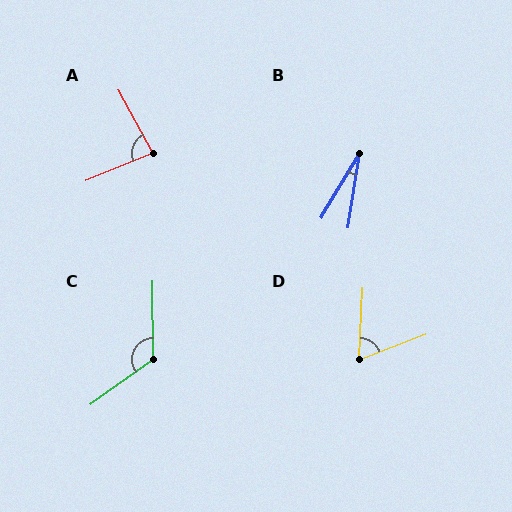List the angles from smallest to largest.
B (22°), D (66°), A (84°), C (125°).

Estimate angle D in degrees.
Approximately 66 degrees.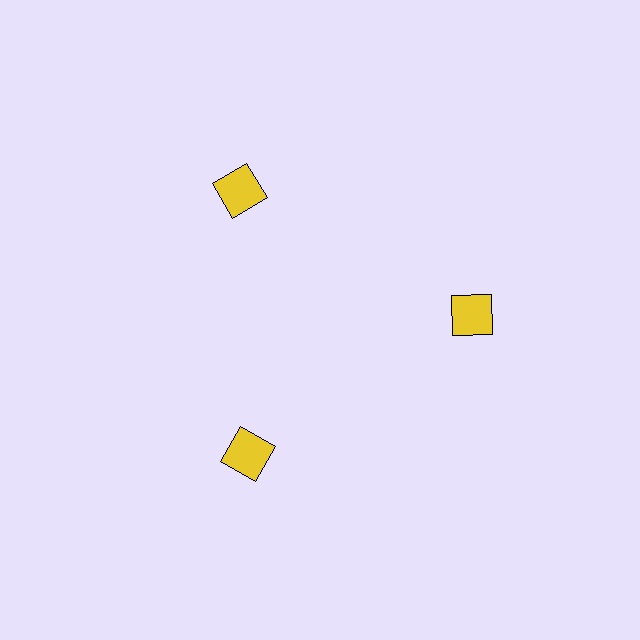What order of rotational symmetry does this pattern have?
This pattern has 3-fold rotational symmetry.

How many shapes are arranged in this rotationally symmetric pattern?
There are 3 shapes, arranged in 3 groups of 1.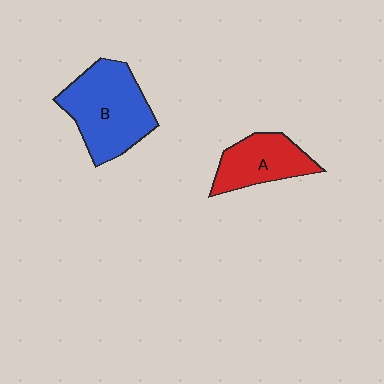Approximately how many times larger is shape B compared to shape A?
Approximately 1.6 times.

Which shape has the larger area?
Shape B (blue).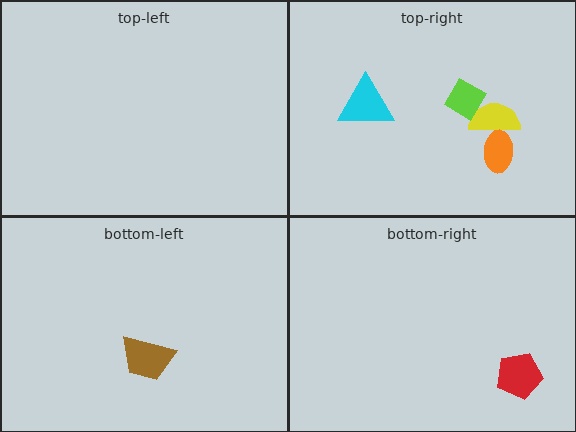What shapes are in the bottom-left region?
The brown trapezoid.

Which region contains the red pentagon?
The bottom-right region.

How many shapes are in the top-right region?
4.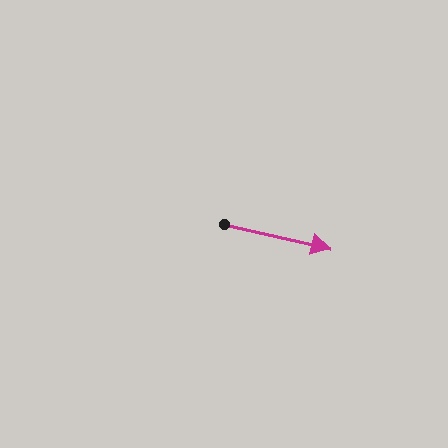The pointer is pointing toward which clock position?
Roughly 3 o'clock.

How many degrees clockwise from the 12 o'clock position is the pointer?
Approximately 103 degrees.